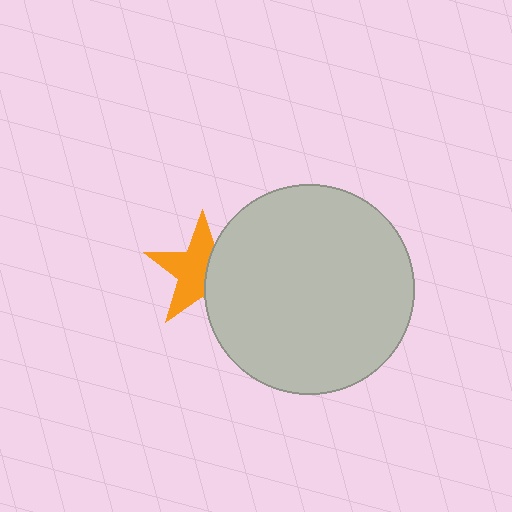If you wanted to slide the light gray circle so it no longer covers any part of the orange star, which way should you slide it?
Slide it right — that is the most direct way to separate the two shapes.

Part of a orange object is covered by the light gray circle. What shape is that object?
It is a star.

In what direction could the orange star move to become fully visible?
The orange star could move left. That would shift it out from behind the light gray circle entirely.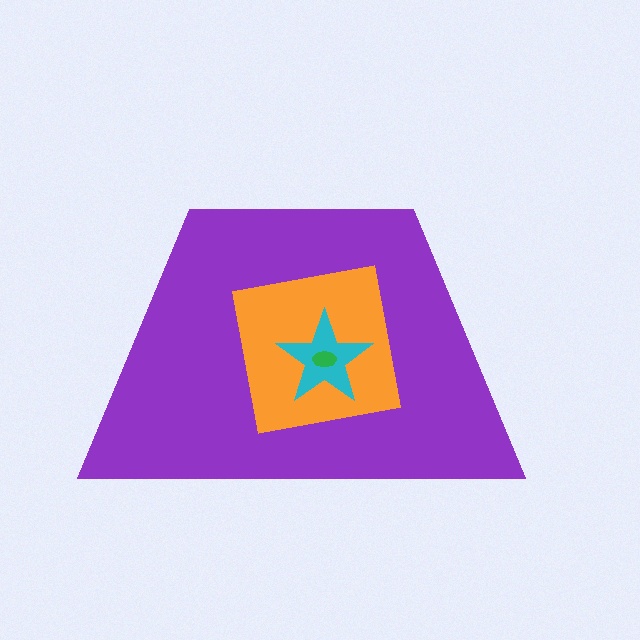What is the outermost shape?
The purple trapezoid.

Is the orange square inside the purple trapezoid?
Yes.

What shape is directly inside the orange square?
The cyan star.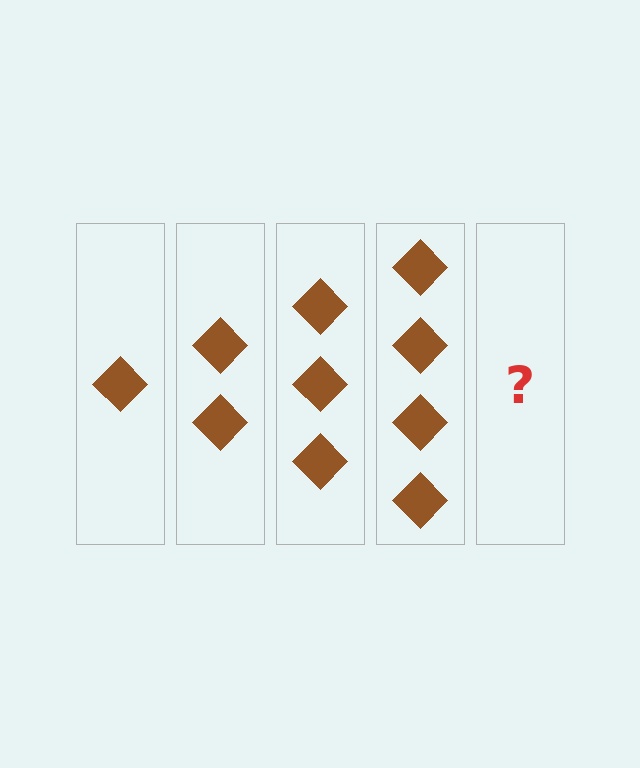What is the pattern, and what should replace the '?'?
The pattern is that each step adds one more diamond. The '?' should be 5 diamonds.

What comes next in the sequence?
The next element should be 5 diamonds.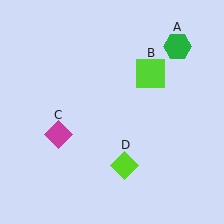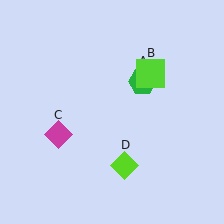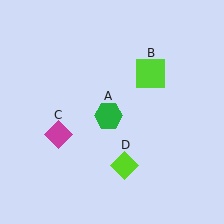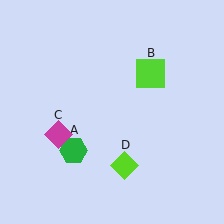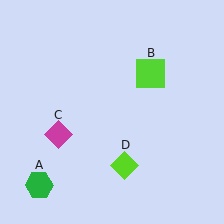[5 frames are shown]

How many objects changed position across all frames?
1 object changed position: green hexagon (object A).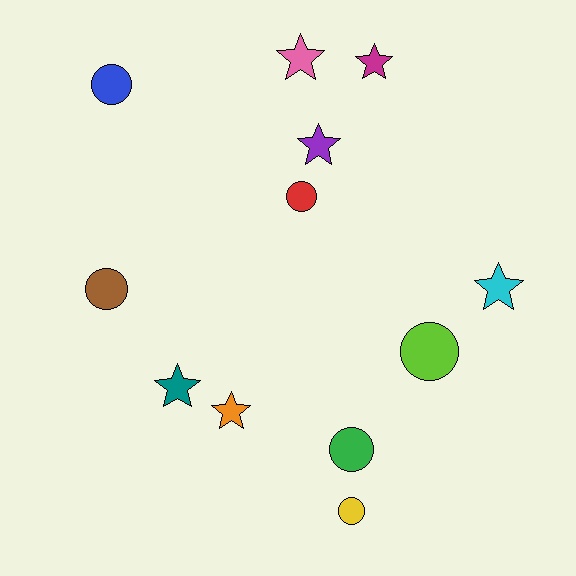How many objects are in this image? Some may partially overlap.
There are 12 objects.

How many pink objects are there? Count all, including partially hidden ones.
There is 1 pink object.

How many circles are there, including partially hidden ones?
There are 6 circles.